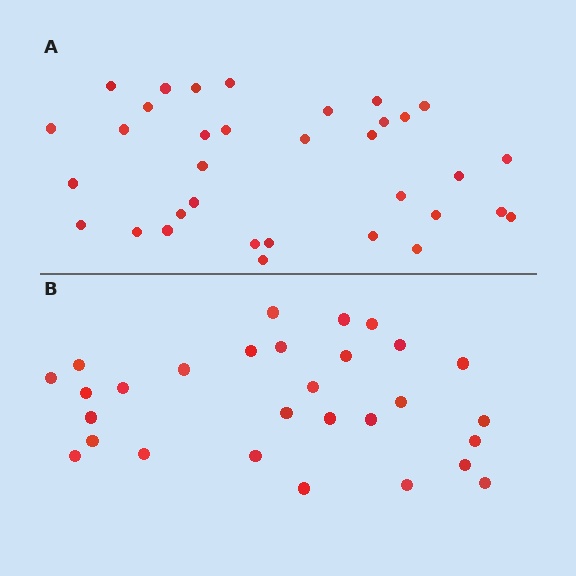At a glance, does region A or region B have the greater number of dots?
Region A (the top region) has more dots.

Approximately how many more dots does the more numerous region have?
Region A has about 5 more dots than region B.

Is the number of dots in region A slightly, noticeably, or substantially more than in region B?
Region A has only slightly more — the two regions are fairly close. The ratio is roughly 1.2 to 1.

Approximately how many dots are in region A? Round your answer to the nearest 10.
About 30 dots. (The exact count is 34, which rounds to 30.)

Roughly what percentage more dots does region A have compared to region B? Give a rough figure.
About 15% more.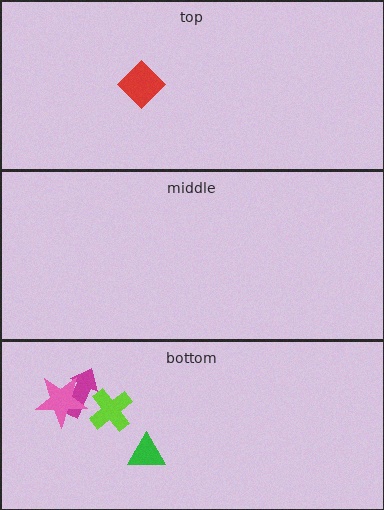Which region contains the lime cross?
The bottom region.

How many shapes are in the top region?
1.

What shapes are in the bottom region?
The lime cross, the green triangle, the magenta arrow, the pink star.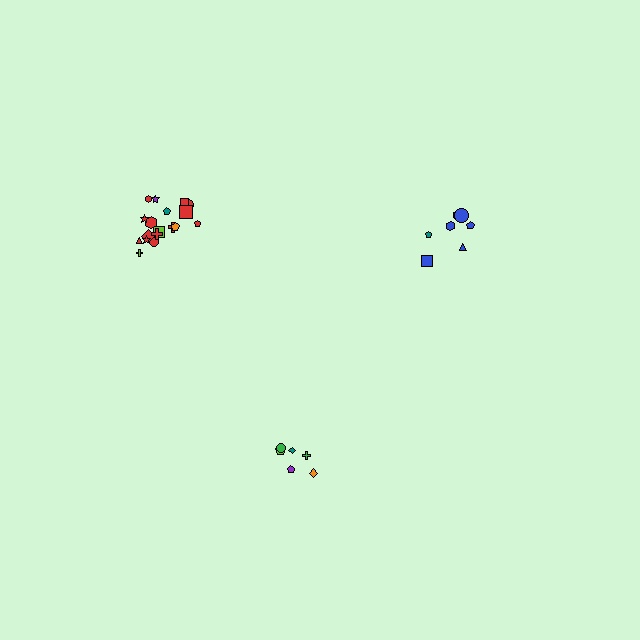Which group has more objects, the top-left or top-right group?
The top-left group.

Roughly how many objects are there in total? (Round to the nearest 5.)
Roughly 30 objects in total.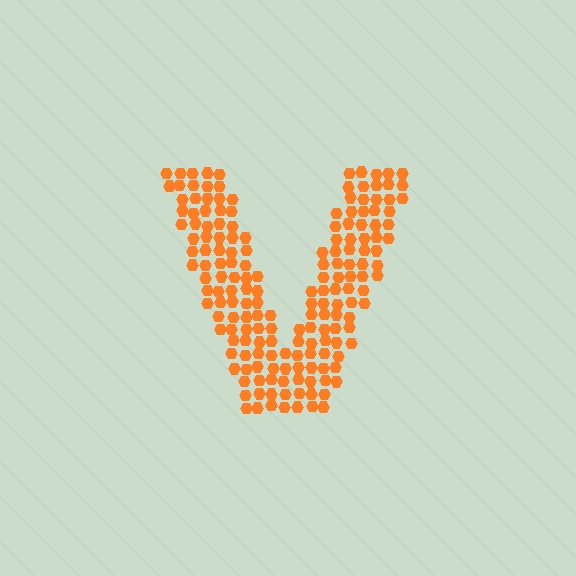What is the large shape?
The large shape is the letter V.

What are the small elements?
The small elements are hexagons.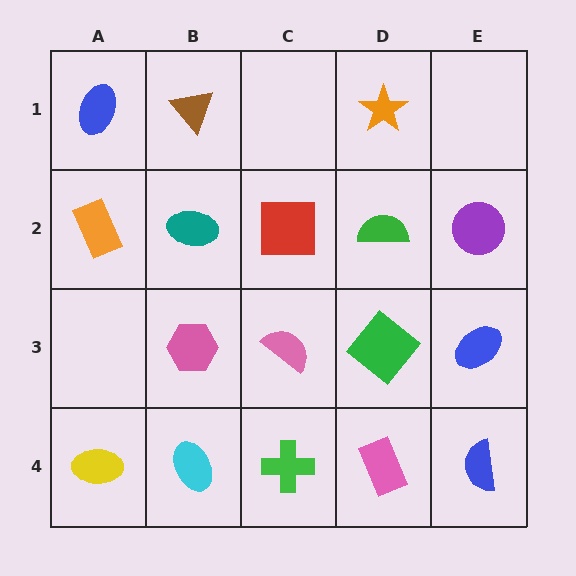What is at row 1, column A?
A blue ellipse.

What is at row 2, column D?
A green semicircle.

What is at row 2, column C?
A red square.